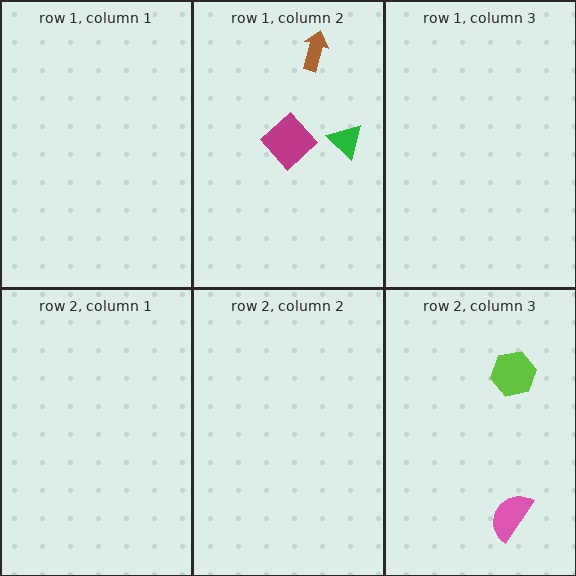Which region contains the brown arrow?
The row 1, column 2 region.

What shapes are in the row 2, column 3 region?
The pink semicircle, the lime hexagon.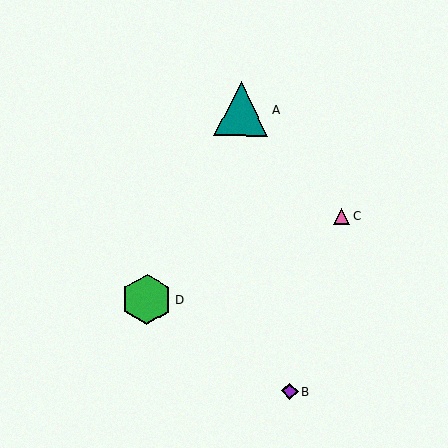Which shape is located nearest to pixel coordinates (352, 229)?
The pink triangle (labeled C) at (342, 216) is nearest to that location.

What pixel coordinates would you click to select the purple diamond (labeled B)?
Click at (290, 391) to select the purple diamond B.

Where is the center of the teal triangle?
The center of the teal triangle is at (241, 109).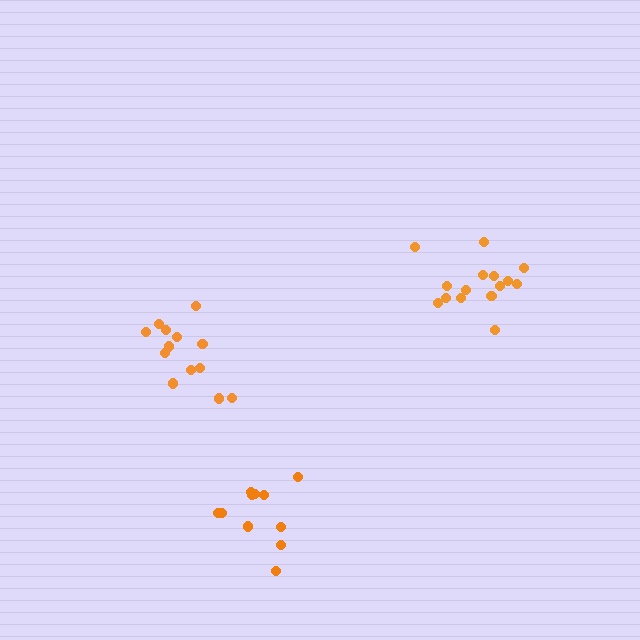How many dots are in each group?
Group 1: 15 dots, Group 2: 11 dots, Group 3: 13 dots (39 total).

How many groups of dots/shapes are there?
There are 3 groups.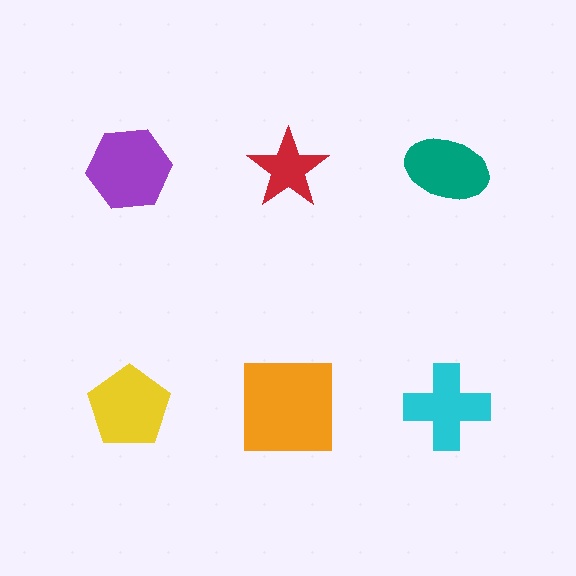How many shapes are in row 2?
3 shapes.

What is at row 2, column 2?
An orange square.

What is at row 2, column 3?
A cyan cross.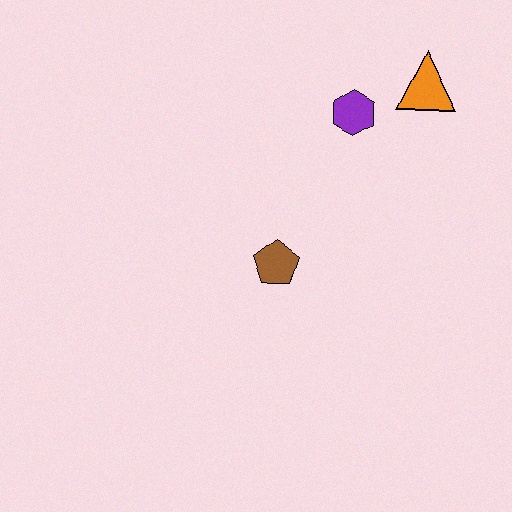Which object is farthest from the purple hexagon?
The brown pentagon is farthest from the purple hexagon.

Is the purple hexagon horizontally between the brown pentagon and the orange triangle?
Yes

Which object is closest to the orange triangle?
The purple hexagon is closest to the orange triangle.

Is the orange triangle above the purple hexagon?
Yes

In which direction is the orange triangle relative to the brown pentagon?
The orange triangle is above the brown pentagon.